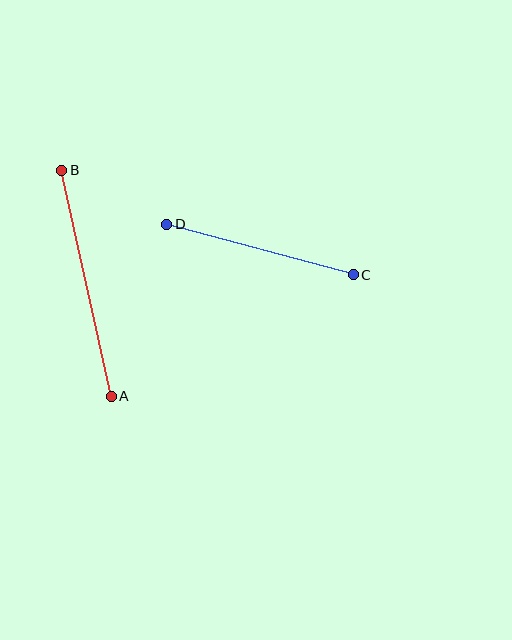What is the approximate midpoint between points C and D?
The midpoint is at approximately (260, 249) pixels.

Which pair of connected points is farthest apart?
Points A and B are farthest apart.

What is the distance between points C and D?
The distance is approximately 193 pixels.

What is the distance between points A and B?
The distance is approximately 232 pixels.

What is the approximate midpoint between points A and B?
The midpoint is at approximately (87, 283) pixels.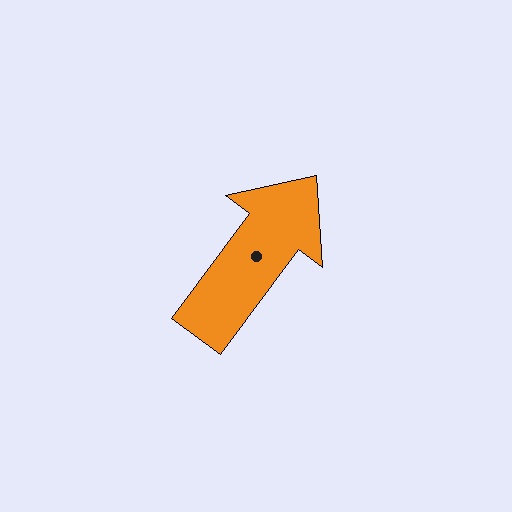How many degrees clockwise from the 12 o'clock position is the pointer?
Approximately 37 degrees.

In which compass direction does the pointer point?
Northeast.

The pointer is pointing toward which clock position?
Roughly 1 o'clock.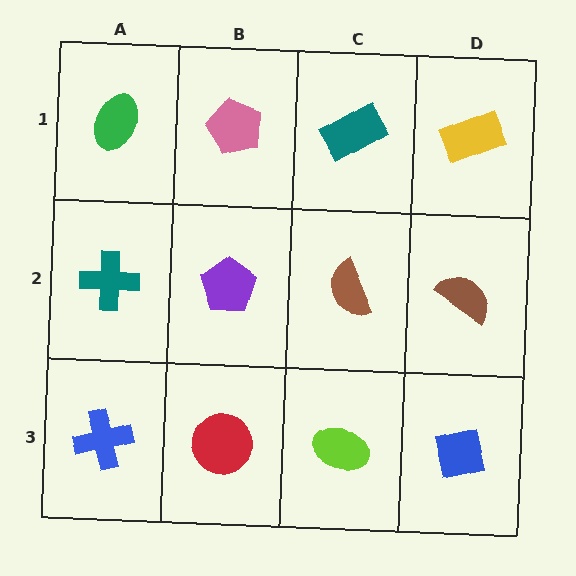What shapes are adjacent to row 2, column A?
A green ellipse (row 1, column A), a blue cross (row 3, column A), a purple pentagon (row 2, column B).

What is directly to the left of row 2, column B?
A teal cross.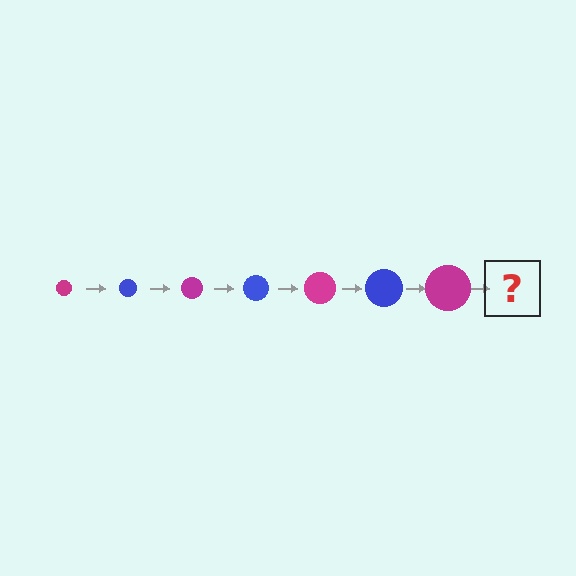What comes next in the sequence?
The next element should be a blue circle, larger than the previous one.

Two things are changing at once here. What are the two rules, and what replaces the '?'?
The two rules are that the circle grows larger each step and the color cycles through magenta and blue. The '?' should be a blue circle, larger than the previous one.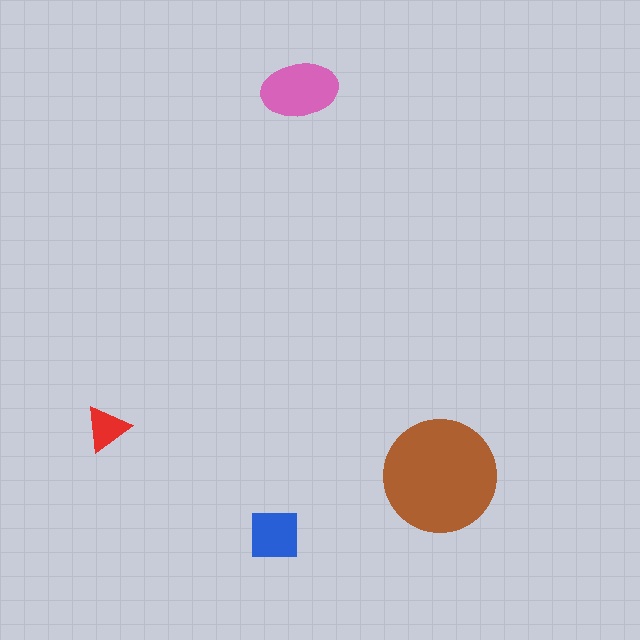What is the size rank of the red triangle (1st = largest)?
4th.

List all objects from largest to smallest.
The brown circle, the pink ellipse, the blue square, the red triangle.